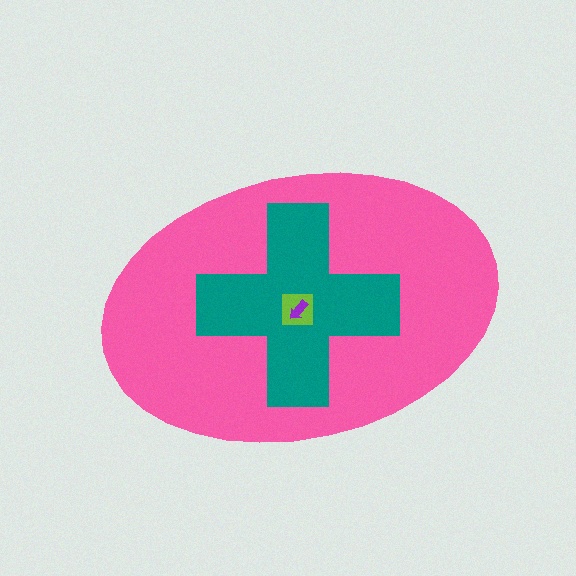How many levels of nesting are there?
4.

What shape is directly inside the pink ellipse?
The teal cross.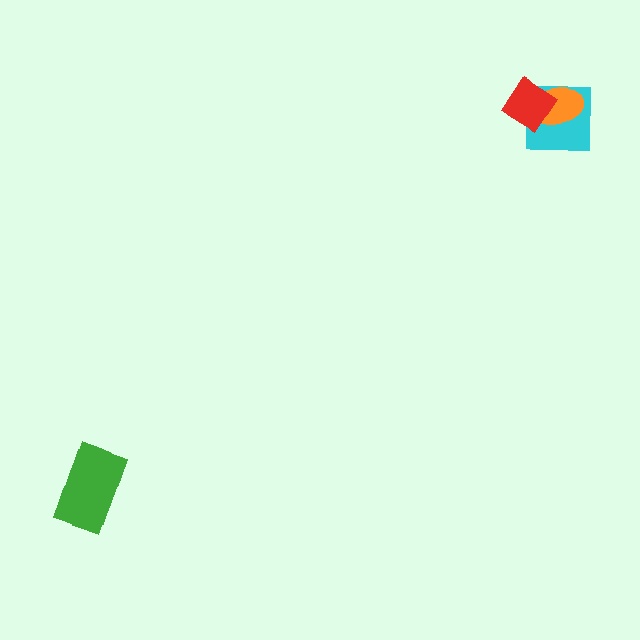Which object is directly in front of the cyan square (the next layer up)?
The orange ellipse is directly in front of the cyan square.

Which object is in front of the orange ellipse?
The red diamond is in front of the orange ellipse.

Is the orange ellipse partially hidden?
Yes, it is partially covered by another shape.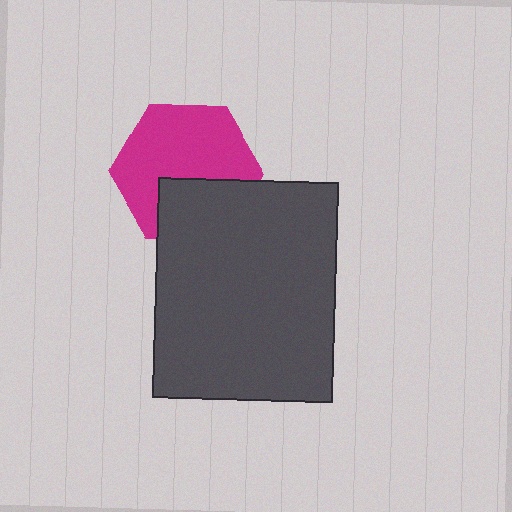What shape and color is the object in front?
The object in front is a dark gray rectangle.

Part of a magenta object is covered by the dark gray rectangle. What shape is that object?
It is a hexagon.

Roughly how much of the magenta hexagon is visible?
Most of it is visible (roughly 66%).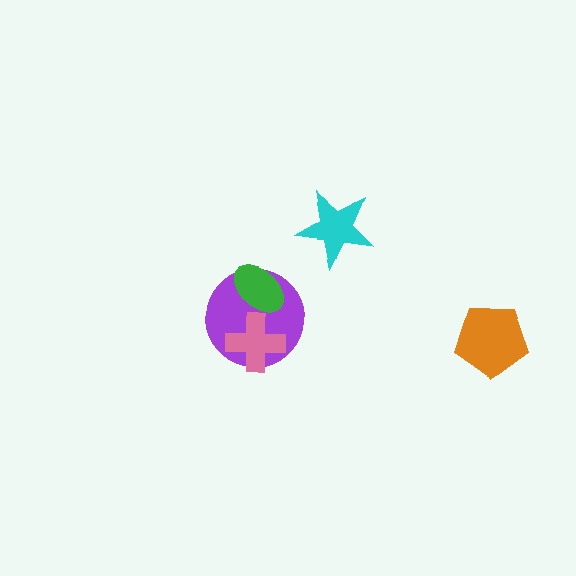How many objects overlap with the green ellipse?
1 object overlaps with the green ellipse.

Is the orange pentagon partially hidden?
No, no other shape covers it.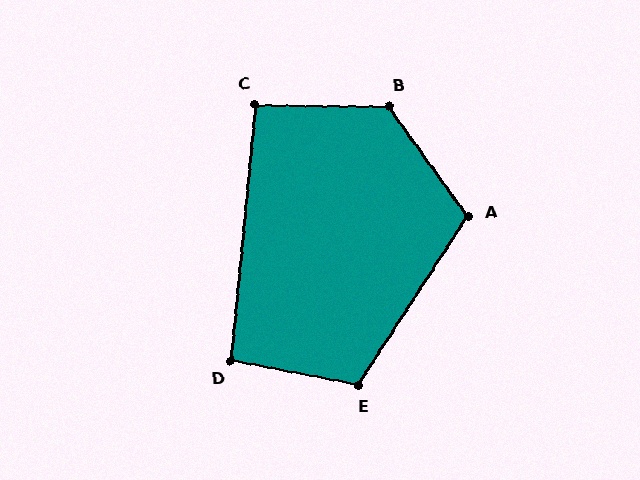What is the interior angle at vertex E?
Approximately 112 degrees (obtuse).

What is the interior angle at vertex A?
Approximately 111 degrees (obtuse).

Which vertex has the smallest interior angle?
C, at approximately 95 degrees.